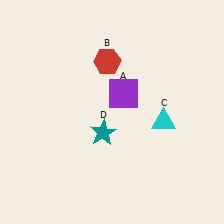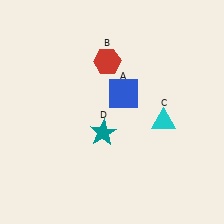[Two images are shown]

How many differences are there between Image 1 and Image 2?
There is 1 difference between the two images.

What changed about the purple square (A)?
In Image 1, A is purple. In Image 2, it changed to blue.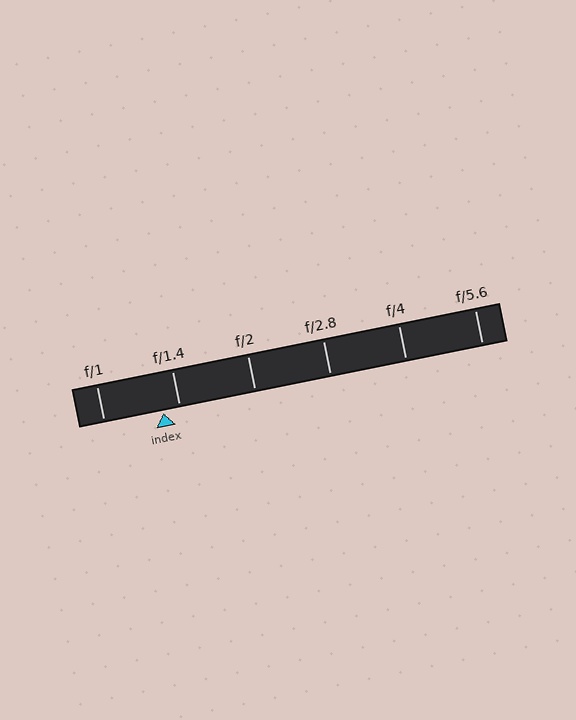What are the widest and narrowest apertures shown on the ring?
The widest aperture shown is f/1 and the narrowest is f/5.6.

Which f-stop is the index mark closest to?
The index mark is closest to f/1.4.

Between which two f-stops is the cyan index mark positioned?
The index mark is between f/1 and f/1.4.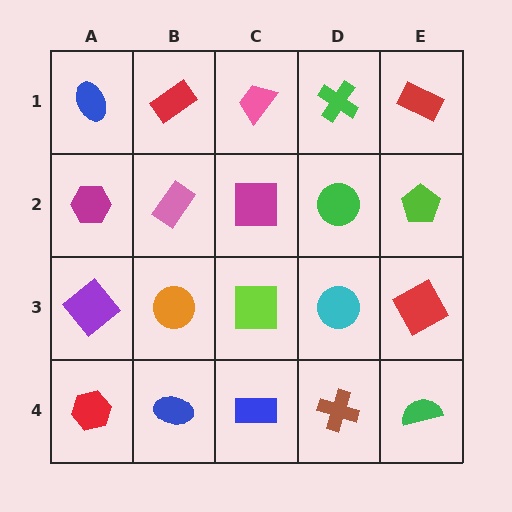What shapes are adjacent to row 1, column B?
A pink rectangle (row 2, column B), a blue ellipse (row 1, column A), a pink trapezoid (row 1, column C).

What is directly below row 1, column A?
A magenta hexagon.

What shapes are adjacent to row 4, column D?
A cyan circle (row 3, column D), a blue rectangle (row 4, column C), a green semicircle (row 4, column E).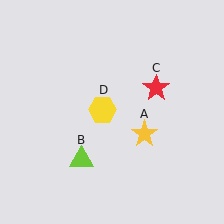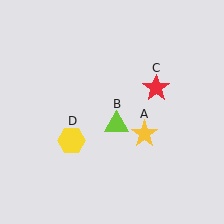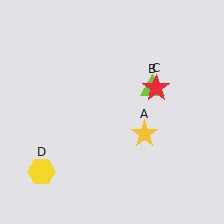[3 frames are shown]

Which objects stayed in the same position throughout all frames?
Yellow star (object A) and red star (object C) remained stationary.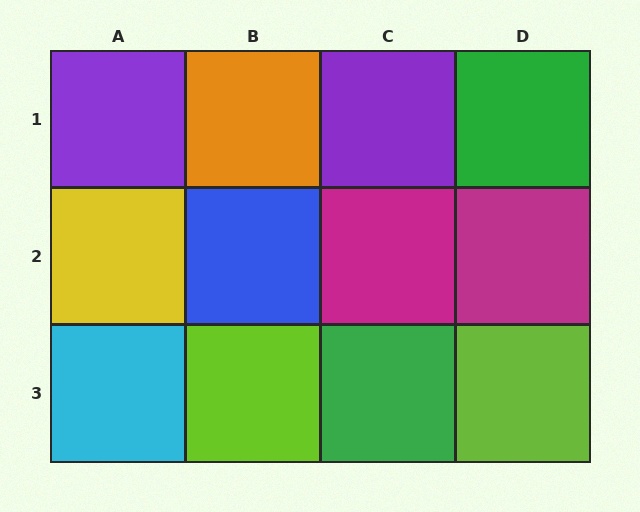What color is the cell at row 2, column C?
Magenta.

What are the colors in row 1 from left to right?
Purple, orange, purple, green.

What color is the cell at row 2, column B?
Blue.